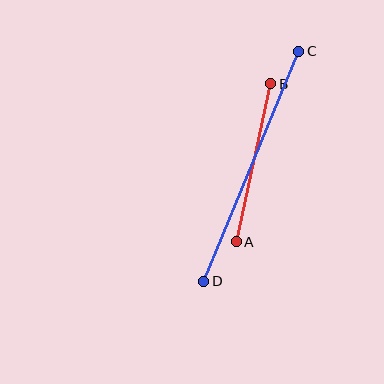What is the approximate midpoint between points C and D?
The midpoint is at approximately (251, 166) pixels.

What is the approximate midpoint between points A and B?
The midpoint is at approximately (253, 163) pixels.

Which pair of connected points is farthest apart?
Points C and D are farthest apart.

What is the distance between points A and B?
The distance is approximately 162 pixels.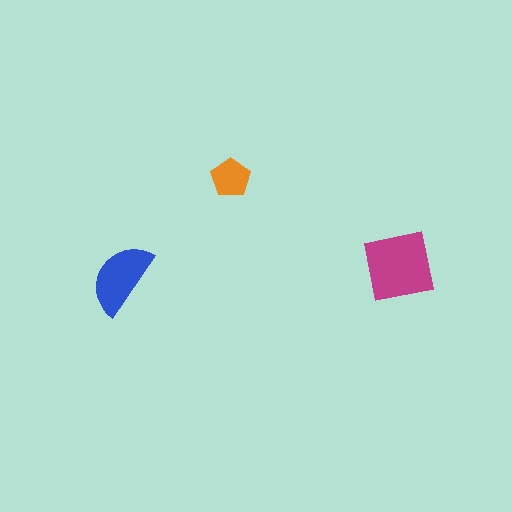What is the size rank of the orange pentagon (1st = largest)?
3rd.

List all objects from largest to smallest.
The magenta square, the blue semicircle, the orange pentagon.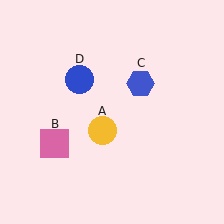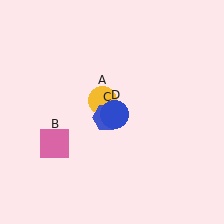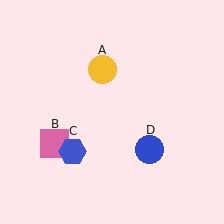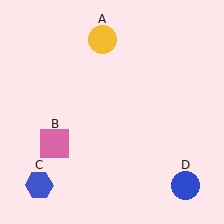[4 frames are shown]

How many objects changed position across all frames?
3 objects changed position: yellow circle (object A), blue hexagon (object C), blue circle (object D).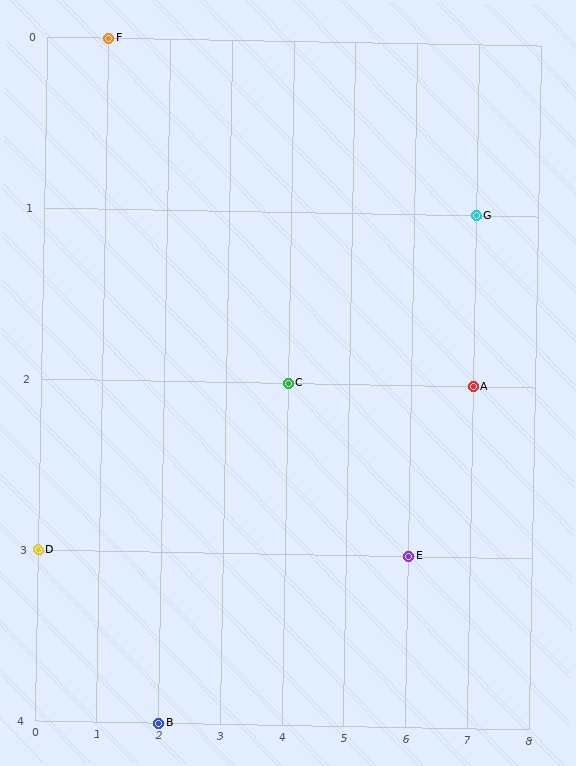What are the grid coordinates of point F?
Point F is at grid coordinates (1, 0).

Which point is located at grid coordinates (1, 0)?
Point F is at (1, 0).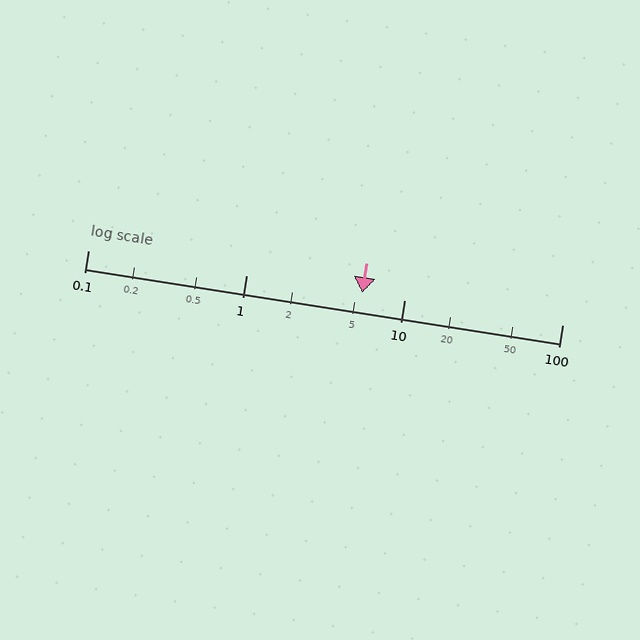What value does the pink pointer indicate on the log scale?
The pointer indicates approximately 5.4.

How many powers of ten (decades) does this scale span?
The scale spans 3 decades, from 0.1 to 100.